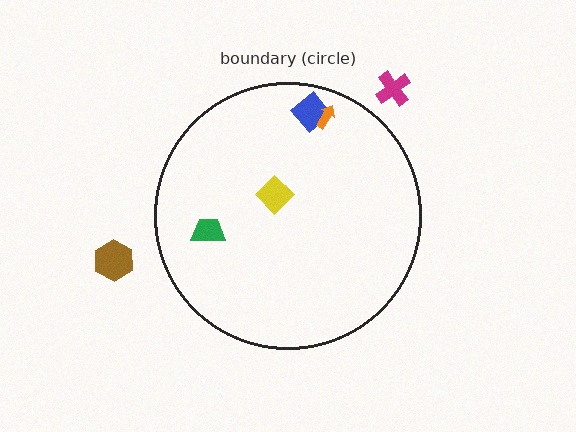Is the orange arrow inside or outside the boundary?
Inside.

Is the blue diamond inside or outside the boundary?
Inside.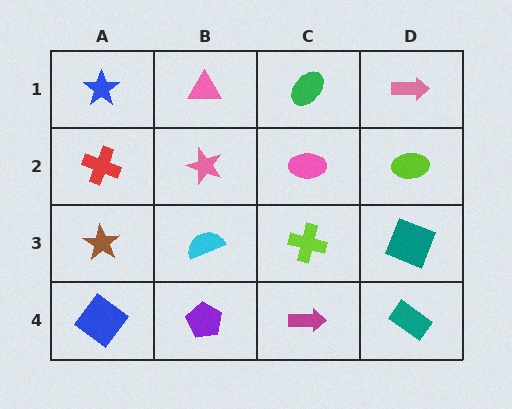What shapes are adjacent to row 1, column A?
A red cross (row 2, column A), a pink triangle (row 1, column B).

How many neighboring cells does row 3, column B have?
4.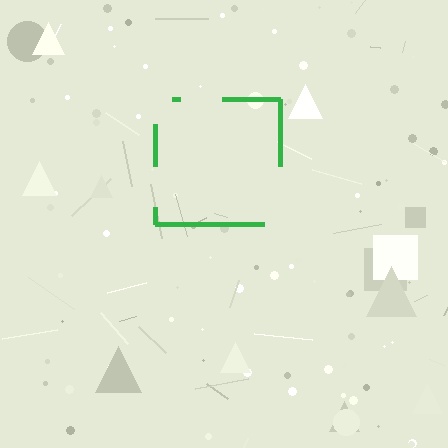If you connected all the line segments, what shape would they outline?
They would outline a square.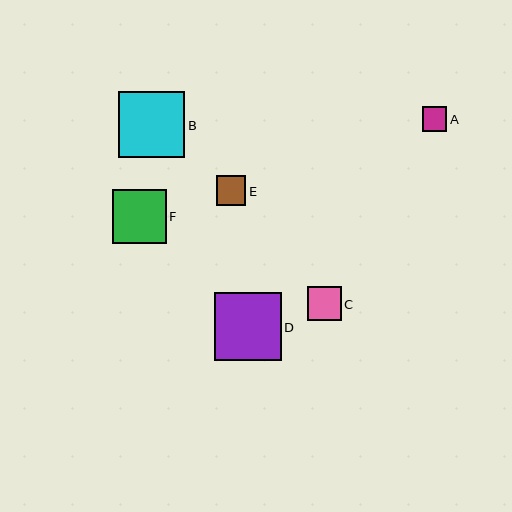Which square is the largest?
Square D is the largest with a size of approximately 67 pixels.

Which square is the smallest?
Square A is the smallest with a size of approximately 24 pixels.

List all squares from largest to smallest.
From largest to smallest: D, B, F, C, E, A.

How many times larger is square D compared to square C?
Square D is approximately 2.0 times the size of square C.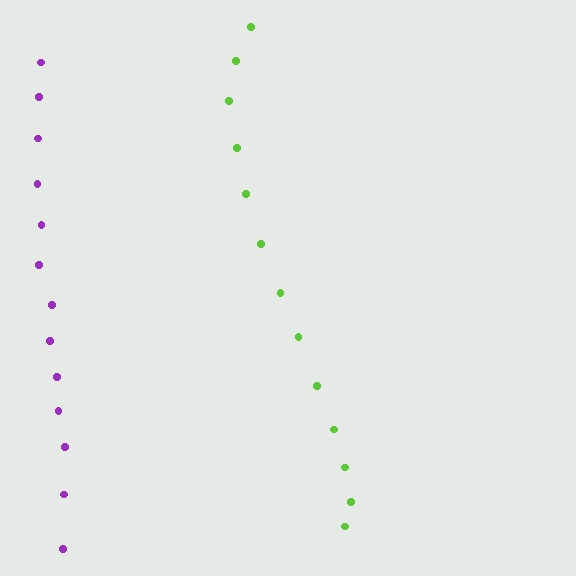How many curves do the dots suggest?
There are 2 distinct paths.